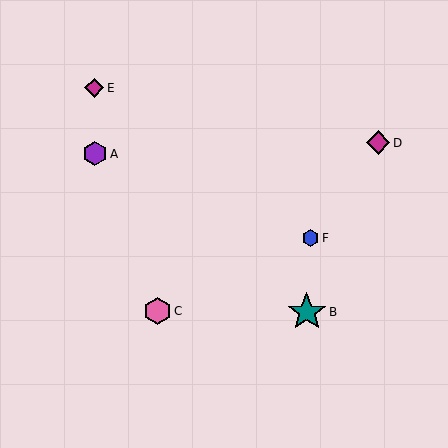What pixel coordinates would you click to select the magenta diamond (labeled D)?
Click at (378, 143) to select the magenta diamond D.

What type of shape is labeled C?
Shape C is a pink hexagon.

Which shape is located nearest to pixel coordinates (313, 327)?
The teal star (labeled B) at (307, 312) is nearest to that location.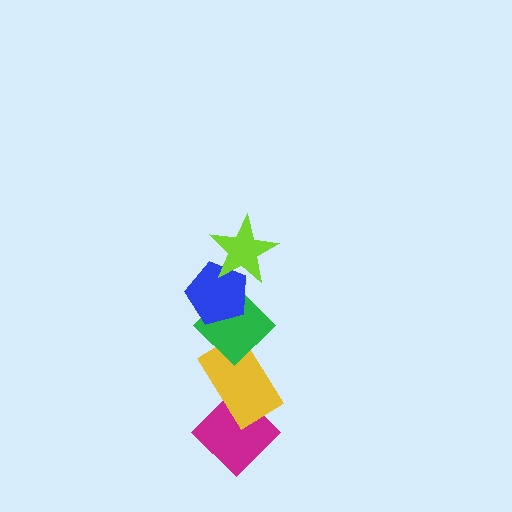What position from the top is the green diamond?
The green diamond is 3rd from the top.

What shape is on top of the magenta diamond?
The yellow rectangle is on top of the magenta diamond.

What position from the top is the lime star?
The lime star is 1st from the top.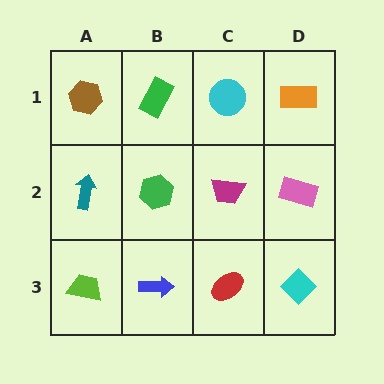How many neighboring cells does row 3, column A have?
2.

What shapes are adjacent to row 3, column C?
A magenta trapezoid (row 2, column C), a blue arrow (row 3, column B), a cyan diamond (row 3, column D).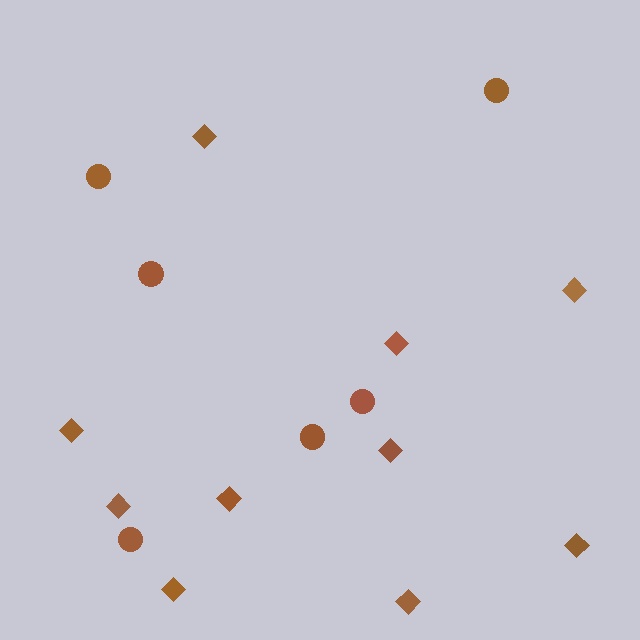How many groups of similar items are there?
There are 2 groups: one group of diamonds (10) and one group of circles (6).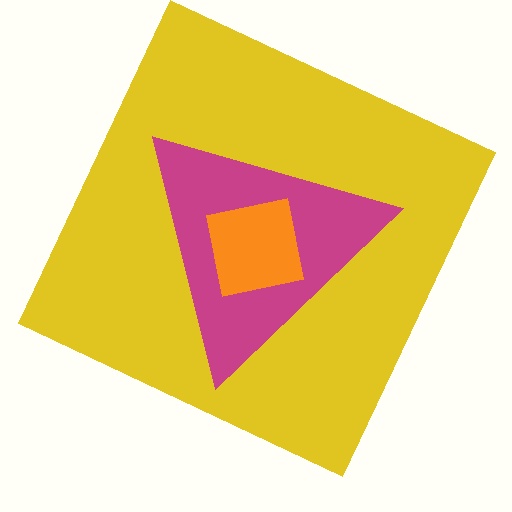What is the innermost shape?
The orange square.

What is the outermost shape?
The yellow square.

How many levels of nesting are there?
3.